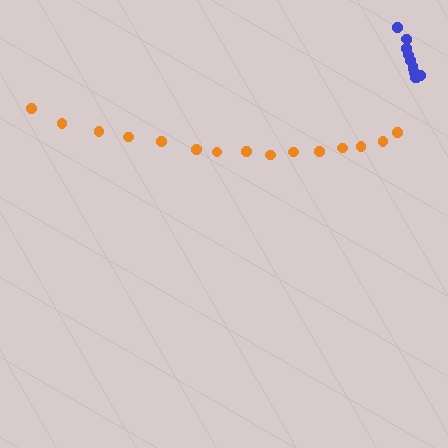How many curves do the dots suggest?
There are 2 distinct paths.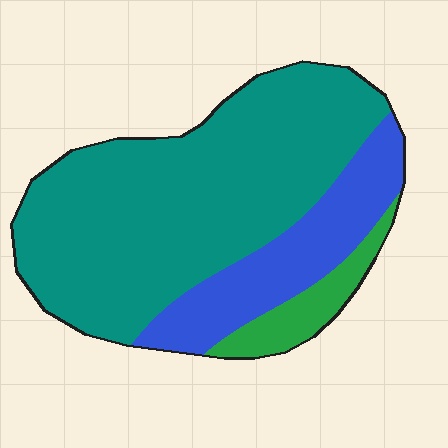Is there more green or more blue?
Blue.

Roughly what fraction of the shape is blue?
Blue covers 23% of the shape.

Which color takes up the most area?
Teal, at roughly 70%.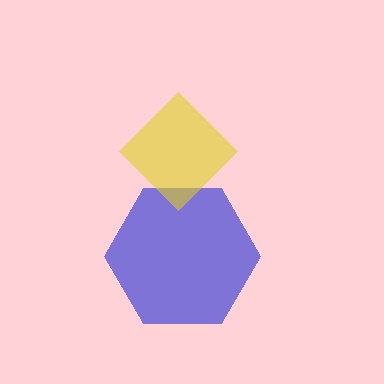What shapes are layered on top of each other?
The layered shapes are: a blue hexagon, a yellow diamond.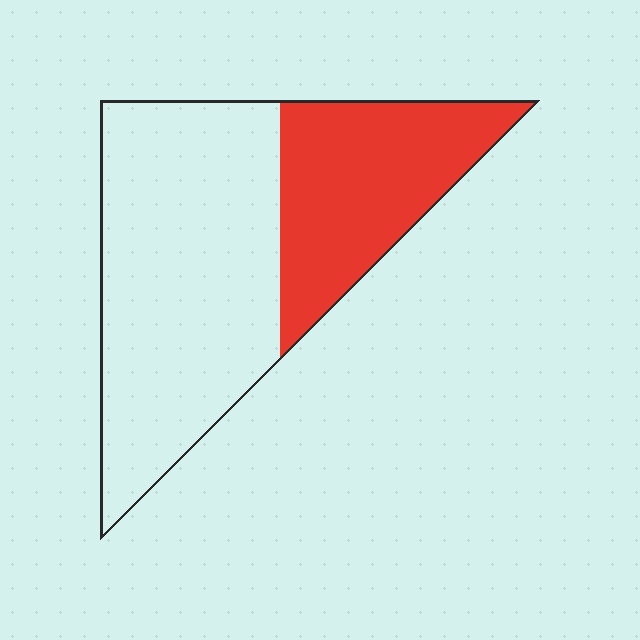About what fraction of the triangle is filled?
About one third (1/3).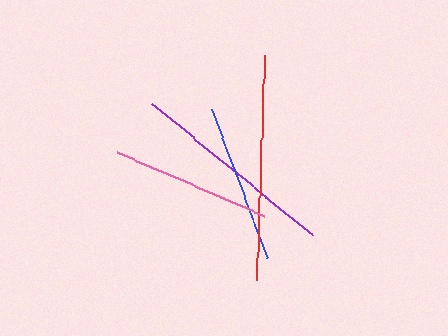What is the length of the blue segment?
The blue segment is approximately 159 pixels long.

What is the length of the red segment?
The red segment is approximately 225 pixels long.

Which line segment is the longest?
The red line is the longest at approximately 225 pixels.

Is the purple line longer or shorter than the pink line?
The purple line is longer than the pink line.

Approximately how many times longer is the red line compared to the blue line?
The red line is approximately 1.4 times the length of the blue line.